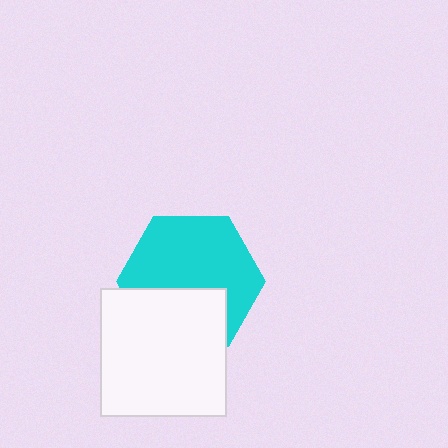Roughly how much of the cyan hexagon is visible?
About half of it is visible (roughly 63%).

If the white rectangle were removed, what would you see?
You would see the complete cyan hexagon.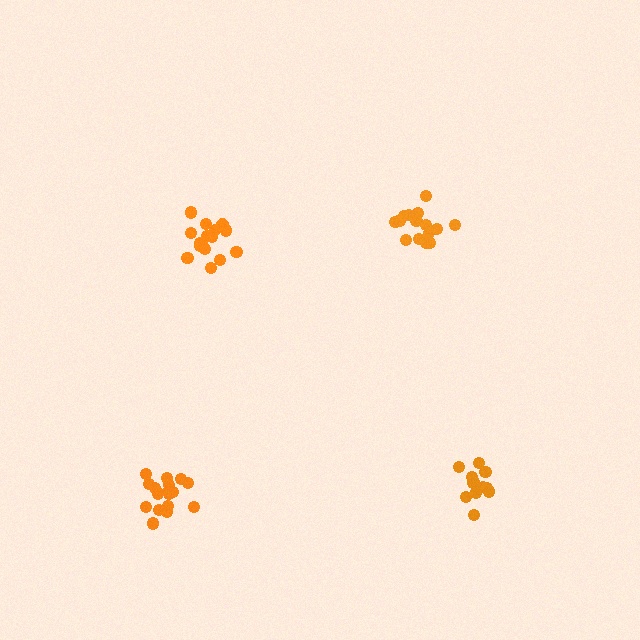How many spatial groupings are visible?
There are 4 spatial groupings.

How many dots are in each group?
Group 1: 16 dots, Group 2: 17 dots, Group 3: 17 dots, Group 4: 12 dots (62 total).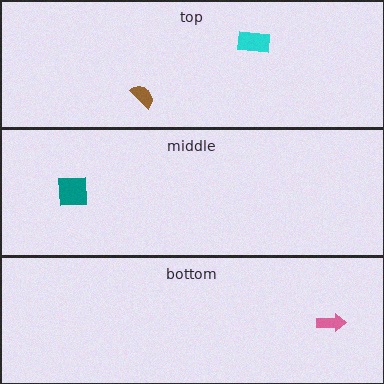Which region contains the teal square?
The middle region.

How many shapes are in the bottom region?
1.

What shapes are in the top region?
The cyan rectangle, the brown semicircle.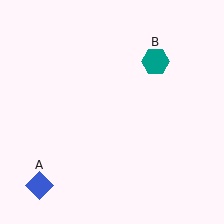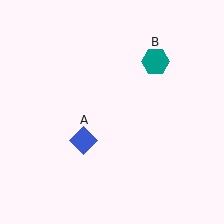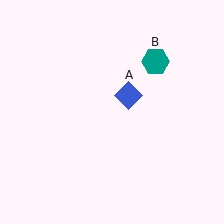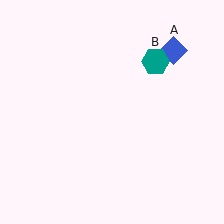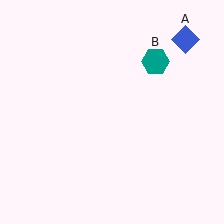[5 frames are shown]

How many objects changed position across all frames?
1 object changed position: blue diamond (object A).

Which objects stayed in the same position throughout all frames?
Teal hexagon (object B) remained stationary.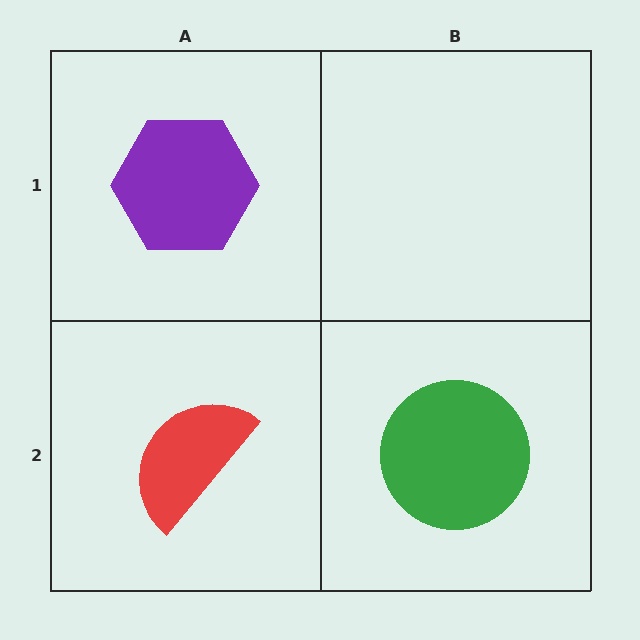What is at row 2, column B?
A green circle.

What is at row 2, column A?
A red semicircle.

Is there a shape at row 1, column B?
No, that cell is empty.